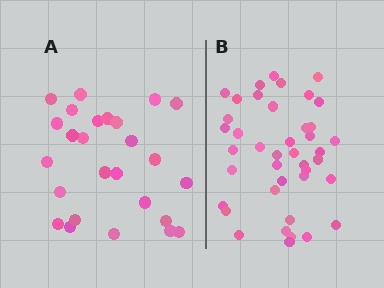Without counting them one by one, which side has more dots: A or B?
Region B (the right region) has more dots.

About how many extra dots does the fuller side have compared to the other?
Region B has approximately 15 more dots than region A.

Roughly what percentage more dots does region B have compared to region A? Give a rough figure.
About 60% more.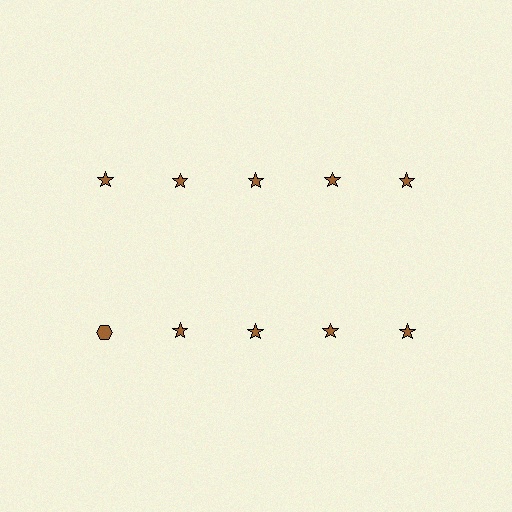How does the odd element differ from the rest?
It has a different shape: hexagon instead of star.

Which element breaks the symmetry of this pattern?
The brown hexagon in the second row, leftmost column breaks the symmetry. All other shapes are brown stars.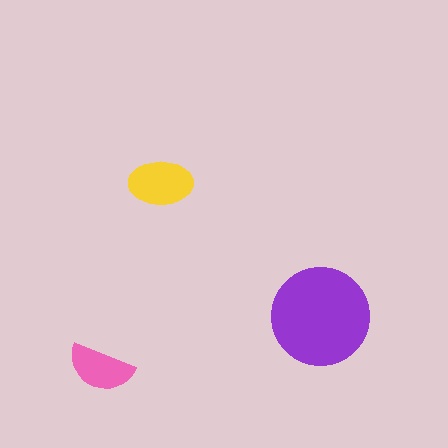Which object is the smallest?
The pink semicircle.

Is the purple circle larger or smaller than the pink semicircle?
Larger.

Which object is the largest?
The purple circle.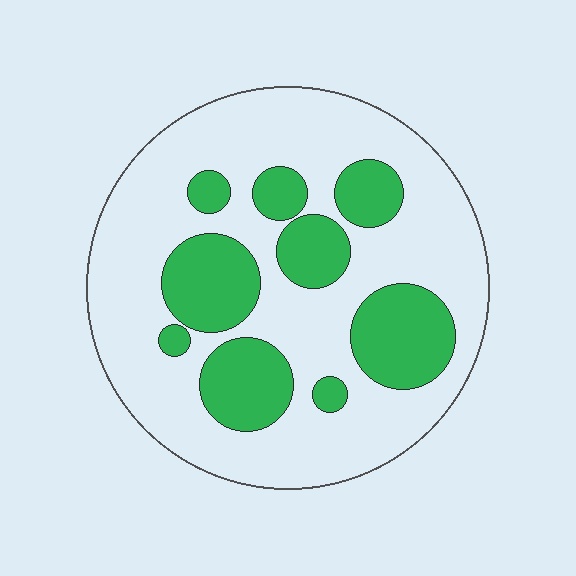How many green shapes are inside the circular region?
9.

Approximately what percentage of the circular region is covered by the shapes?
Approximately 30%.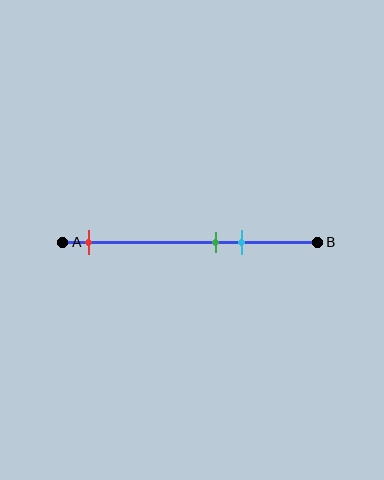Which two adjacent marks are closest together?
The green and cyan marks are the closest adjacent pair.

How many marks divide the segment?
There are 3 marks dividing the segment.